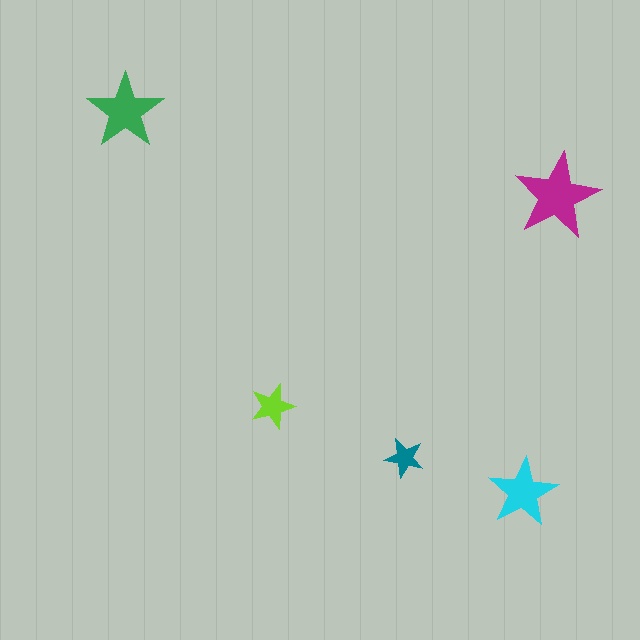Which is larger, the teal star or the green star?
The green one.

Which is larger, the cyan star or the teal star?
The cyan one.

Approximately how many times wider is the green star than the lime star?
About 1.5 times wider.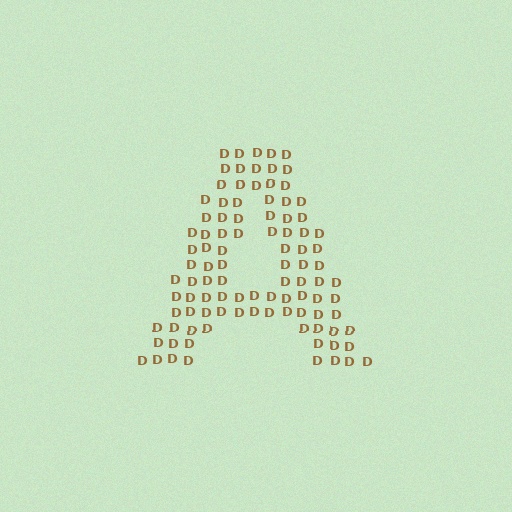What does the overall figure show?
The overall figure shows the letter A.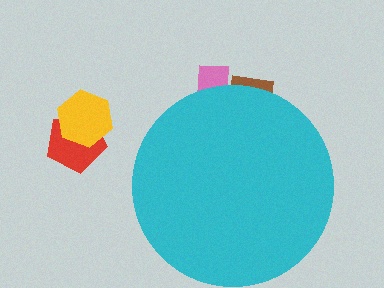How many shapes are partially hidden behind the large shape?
2 shapes are partially hidden.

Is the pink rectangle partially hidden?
Yes, the pink rectangle is partially hidden behind the cyan circle.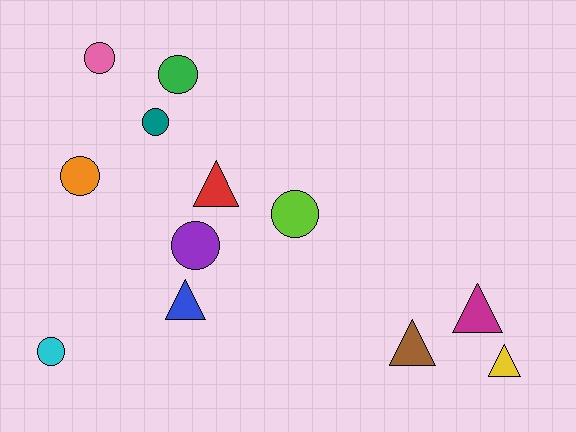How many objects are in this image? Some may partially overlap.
There are 12 objects.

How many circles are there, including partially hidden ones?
There are 7 circles.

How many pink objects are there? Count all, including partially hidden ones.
There is 1 pink object.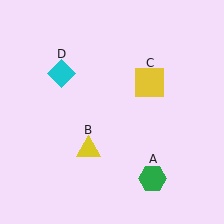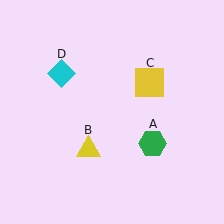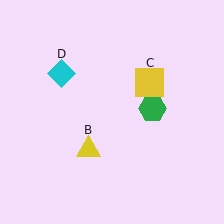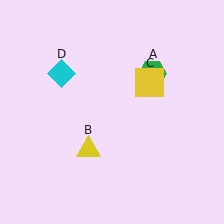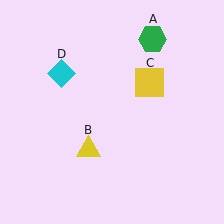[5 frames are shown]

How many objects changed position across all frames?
1 object changed position: green hexagon (object A).